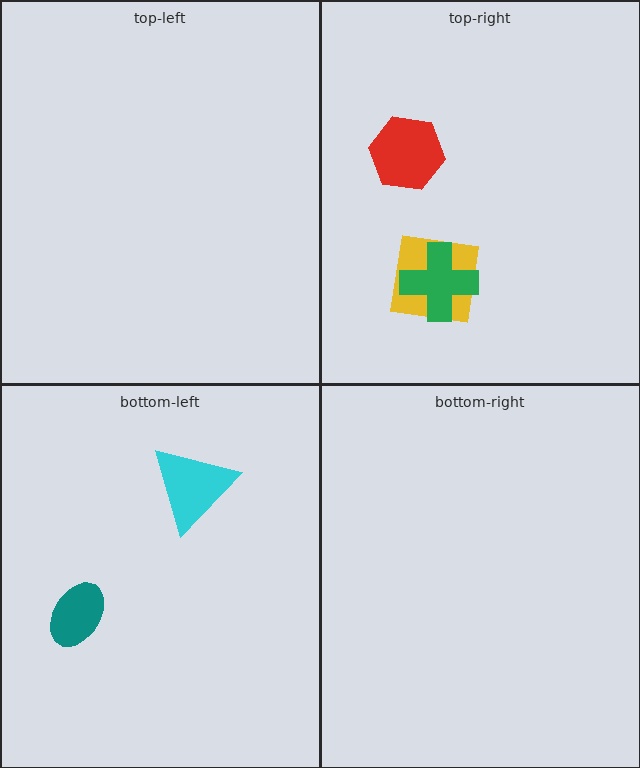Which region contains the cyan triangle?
The bottom-left region.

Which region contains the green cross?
The top-right region.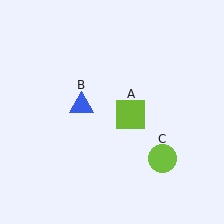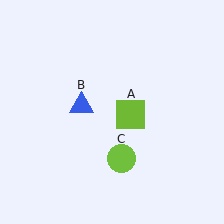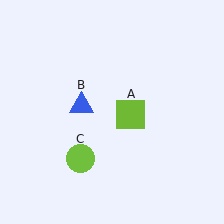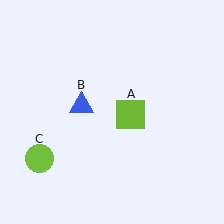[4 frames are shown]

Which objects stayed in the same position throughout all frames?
Lime square (object A) and blue triangle (object B) remained stationary.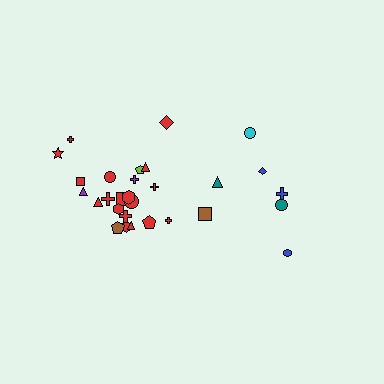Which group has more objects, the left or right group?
The left group.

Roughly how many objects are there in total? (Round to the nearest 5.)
Roughly 30 objects in total.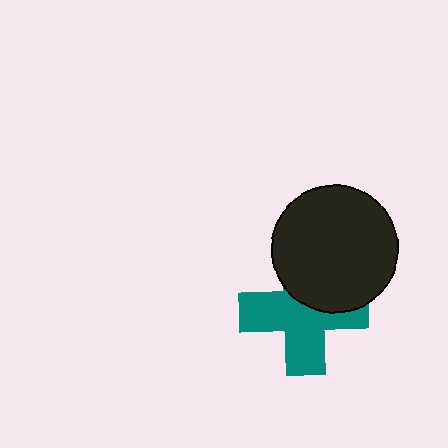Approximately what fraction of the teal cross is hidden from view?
Roughly 38% of the teal cross is hidden behind the black circle.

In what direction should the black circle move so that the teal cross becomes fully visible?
The black circle should move up. That is the shortest direction to clear the overlap and leave the teal cross fully visible.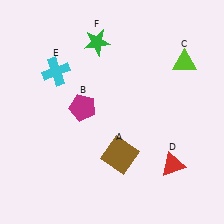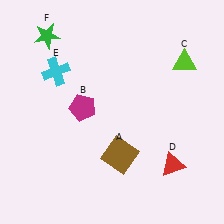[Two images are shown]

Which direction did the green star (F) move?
The green star (F) moved left.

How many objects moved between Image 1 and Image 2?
1 object moved between the two images.